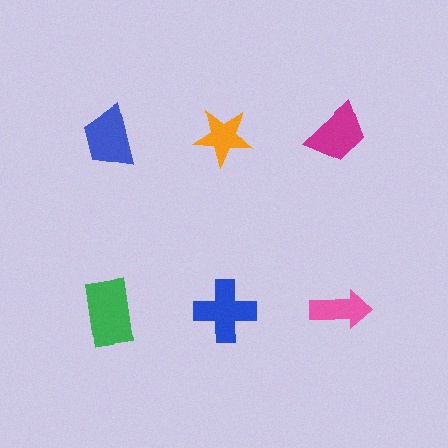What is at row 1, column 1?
A blue trapezoid.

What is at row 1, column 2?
An orange star.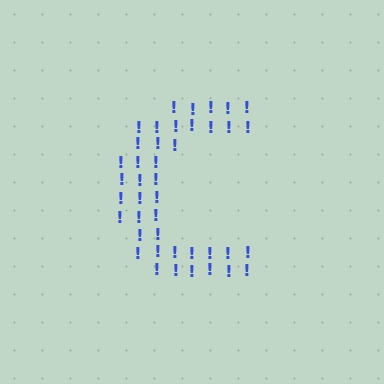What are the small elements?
The small elements are exclamation marks.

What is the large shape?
The large shape is the letter C.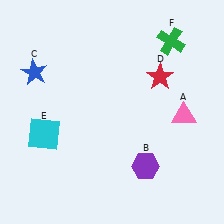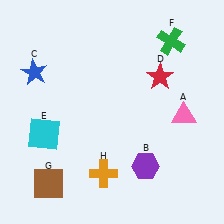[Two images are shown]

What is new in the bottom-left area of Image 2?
An orange cross (H) was added in the bottom-left area of Image 2.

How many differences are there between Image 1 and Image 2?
There are 2 differences between the two images.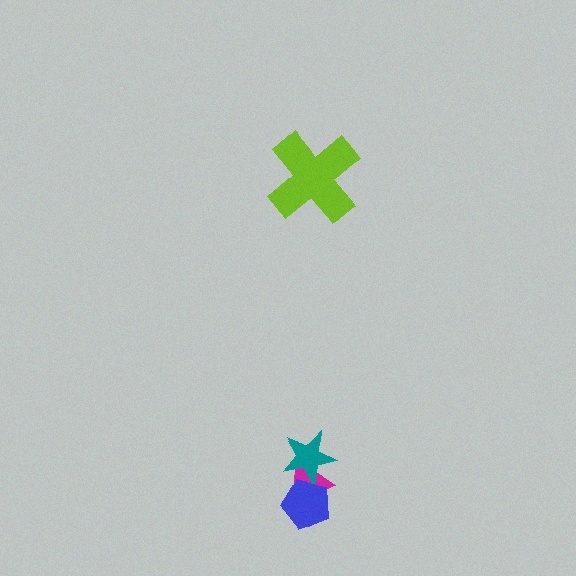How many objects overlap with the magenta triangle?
2 objects overlap with the magenta triangle.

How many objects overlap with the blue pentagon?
2 objects overlap with the blue pentagon.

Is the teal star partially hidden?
Yes, it is partially covered by another shape.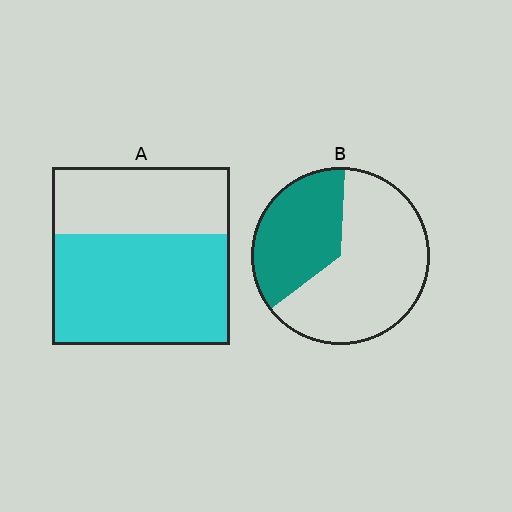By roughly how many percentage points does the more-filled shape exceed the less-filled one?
By roughly 25 percentage points (A over B).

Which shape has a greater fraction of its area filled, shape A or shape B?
Shape A.